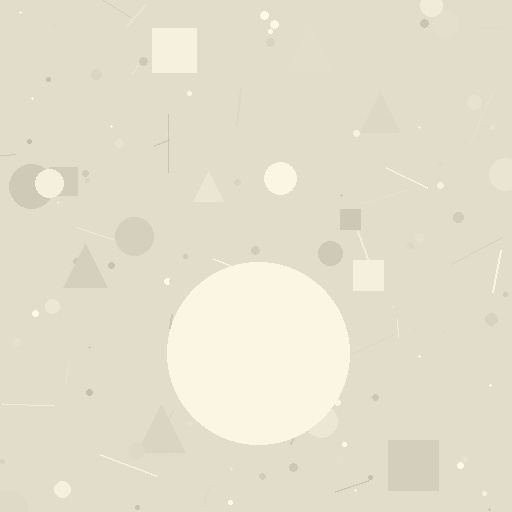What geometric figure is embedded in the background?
A circle is embedded in the background.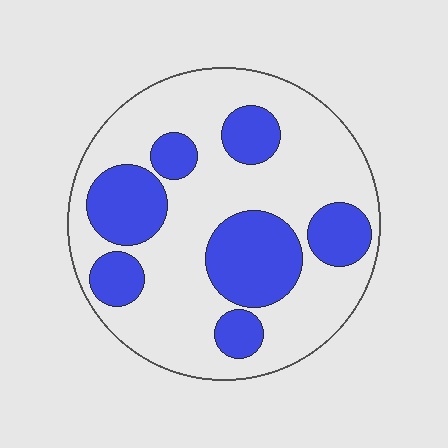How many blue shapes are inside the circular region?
7.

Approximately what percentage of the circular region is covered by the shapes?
Approximately 30%.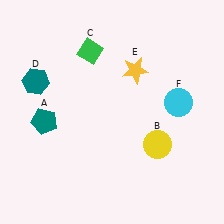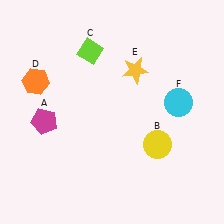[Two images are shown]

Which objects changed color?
A changed from teal to magenta. C changed from green to lime. D changed from teal to orange.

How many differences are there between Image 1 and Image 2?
There are 3 differences between the two images.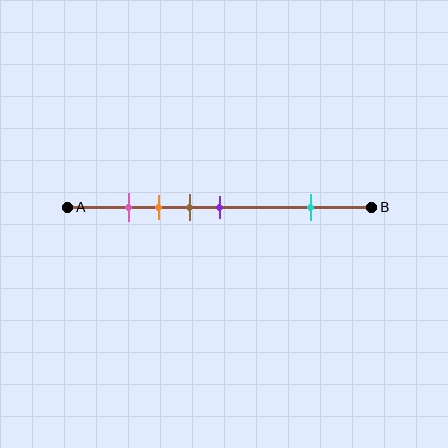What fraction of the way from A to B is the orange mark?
The orange mark is approximately 30% (0.3) of the way from A to B.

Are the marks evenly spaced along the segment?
No, the marks are not evenly spaced.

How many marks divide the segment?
There are 5 marks dividing the segment.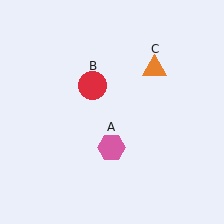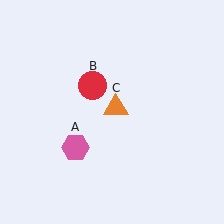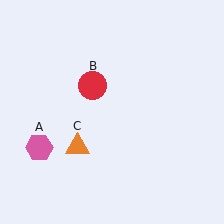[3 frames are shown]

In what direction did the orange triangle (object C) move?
The orange triangle (object C) moved down and to the left.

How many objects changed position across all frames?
2 objects changed position: pink hexagon (object A), orange triangle (object C).